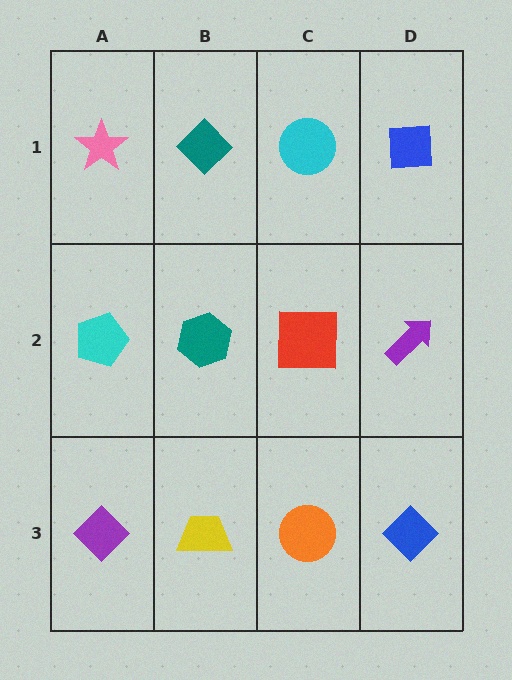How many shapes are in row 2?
4 shapes.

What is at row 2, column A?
A cyan pentagon.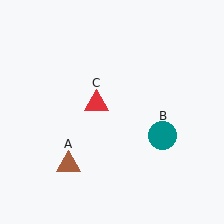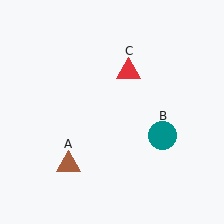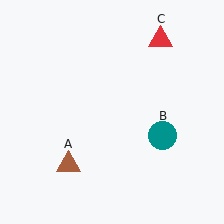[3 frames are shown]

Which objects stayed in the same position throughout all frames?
Brown triangle (object A) and teal circle (object B) remained stationary.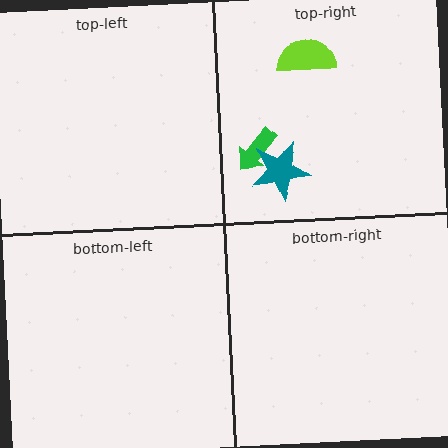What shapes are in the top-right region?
The green arrow, the teal star, the lime semicircle.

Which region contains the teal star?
The top-right region.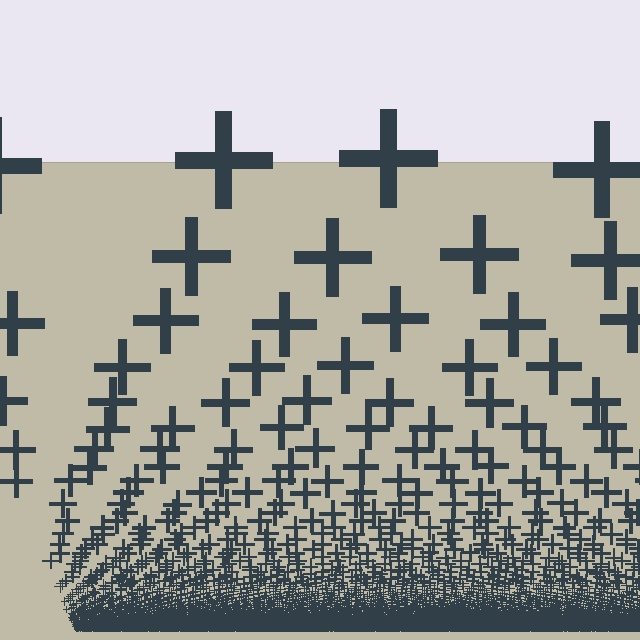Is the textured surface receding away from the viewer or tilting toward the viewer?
The surface appears to tilt toward the viewer. Texture elements get larger and sparser toward the top.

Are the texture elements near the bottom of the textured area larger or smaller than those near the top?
Smaller. The gradient is inverted — elements near the bottom are smaller and denser.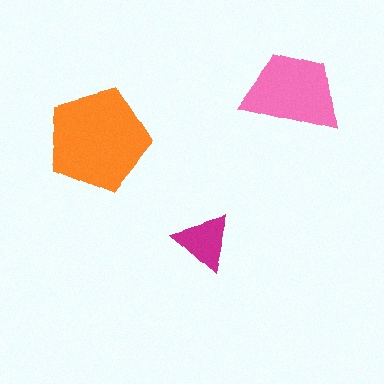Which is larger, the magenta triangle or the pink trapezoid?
The pink trapezoid.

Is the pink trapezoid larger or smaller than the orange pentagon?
Smaller.